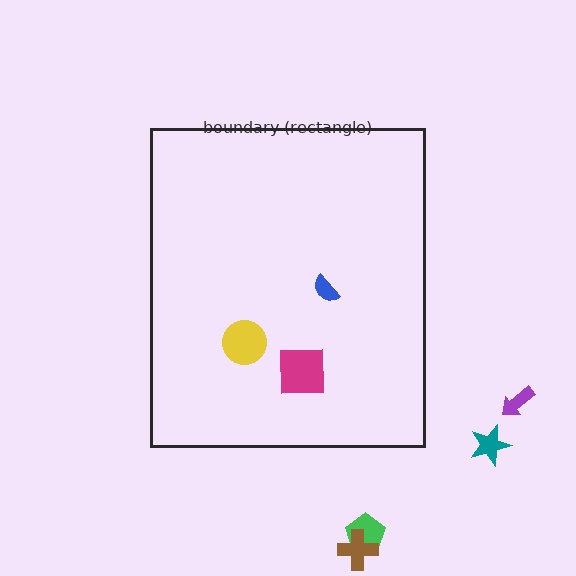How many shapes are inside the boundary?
3 inside, 4 outside.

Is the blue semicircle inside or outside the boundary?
Inside.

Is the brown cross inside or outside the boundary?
Outside.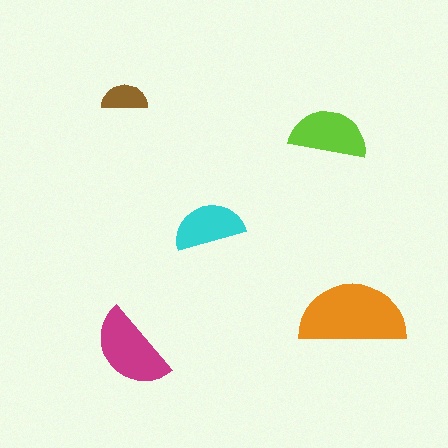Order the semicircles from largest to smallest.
the orange one, the magenta one, the lime one, the cyan one, the brown one.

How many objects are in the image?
There are 5 objects in the image.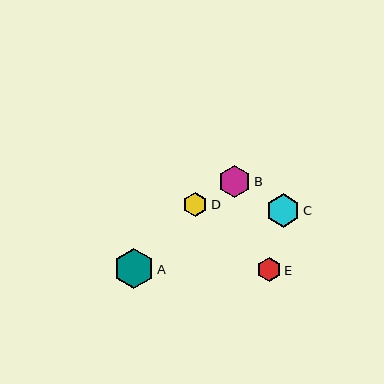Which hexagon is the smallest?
Hexagon E is the smallest with a size of approximately 24 pixels.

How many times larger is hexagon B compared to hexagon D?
Hexagon B is approximately 1.3 times the size of hexagon D.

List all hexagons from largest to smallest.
From largest to smallest: A, C, B, D, E.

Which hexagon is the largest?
Hexagon A is the largest with a size of approximately 40 pixels.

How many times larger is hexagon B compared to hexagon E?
Hexagon B is approximately 1.4 times the size of hexagon E.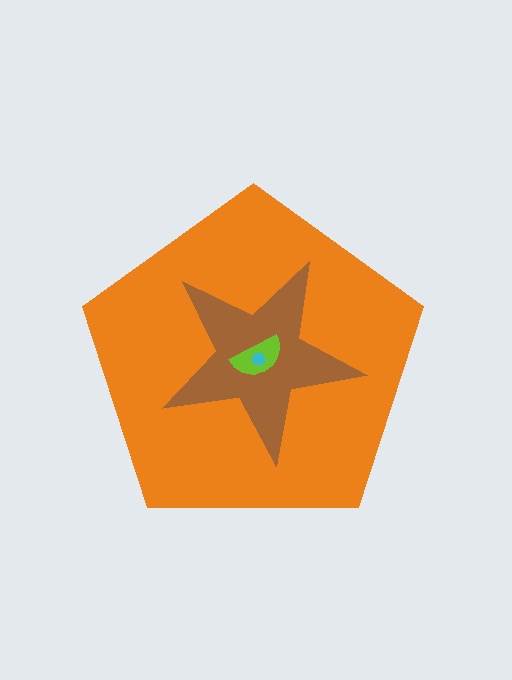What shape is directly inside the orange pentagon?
The brown star.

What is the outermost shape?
The orange pentagon.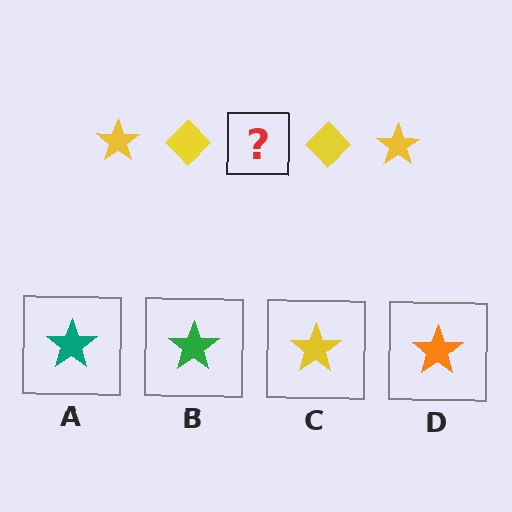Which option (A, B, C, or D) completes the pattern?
C.